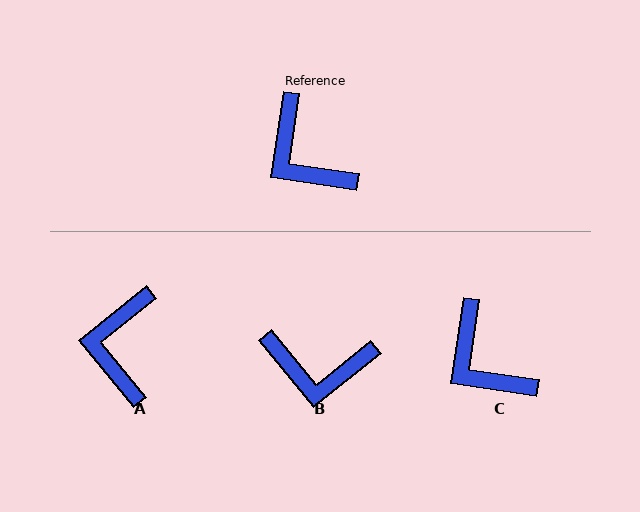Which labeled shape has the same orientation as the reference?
C.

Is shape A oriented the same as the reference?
No, it is off by about 42 degrees.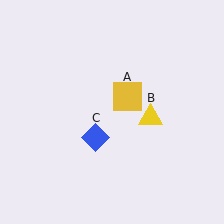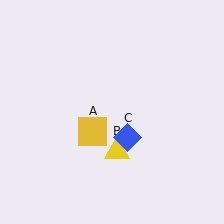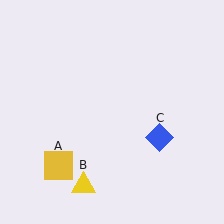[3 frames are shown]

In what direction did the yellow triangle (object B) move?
The yellow triangle (object B) moved down and to the left.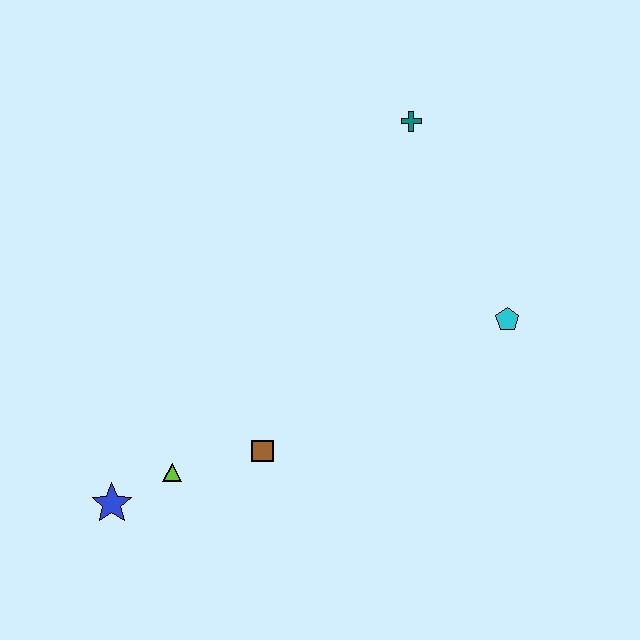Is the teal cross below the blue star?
No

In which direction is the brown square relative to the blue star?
The brown square is to the right of the blue star.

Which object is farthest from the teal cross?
The blue star is farthest from the teal cross.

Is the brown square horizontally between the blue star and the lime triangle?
No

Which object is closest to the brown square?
The lime triangle is closest to the brown square.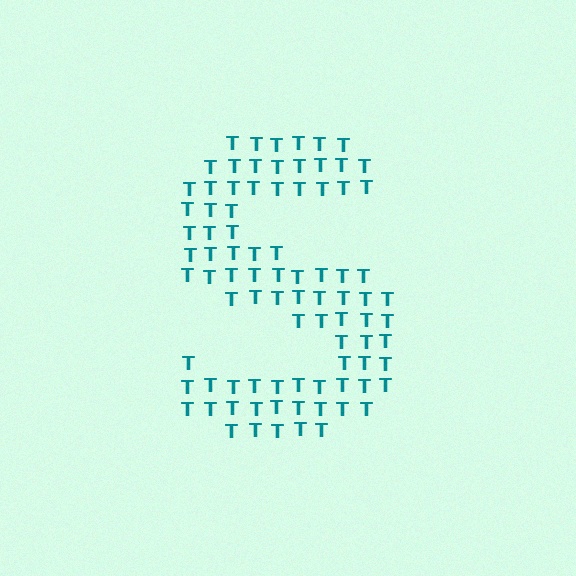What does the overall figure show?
The overall figure shows the letter S.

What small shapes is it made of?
It is made of small letter T's.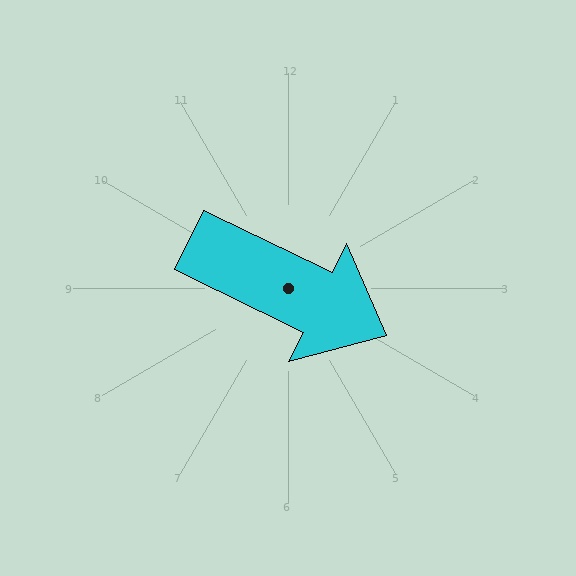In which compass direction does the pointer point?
Southeast.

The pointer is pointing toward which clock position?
Roughly 4 o'clock.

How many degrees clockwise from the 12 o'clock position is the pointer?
Approximately 116 degrees.